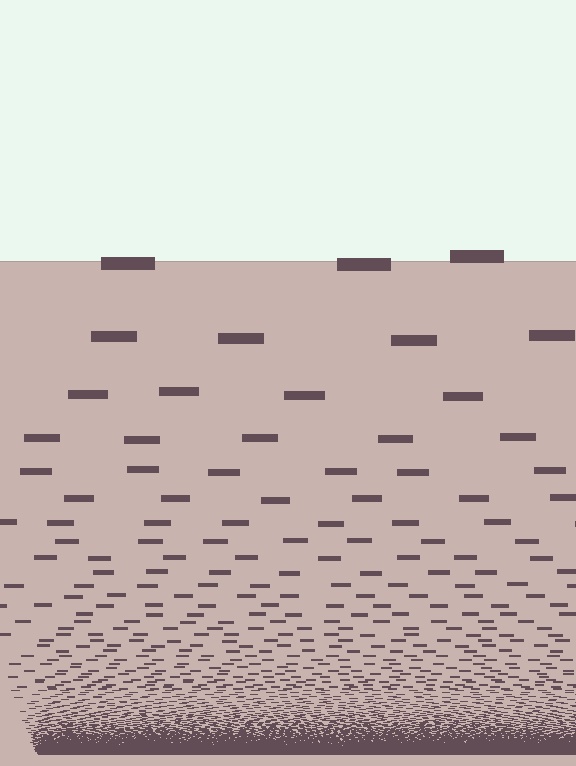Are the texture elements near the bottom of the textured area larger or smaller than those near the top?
Smaller. The gradient is inverted — elements near the bottom are smaller and denser.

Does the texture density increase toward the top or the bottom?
Density increases toward the bottom.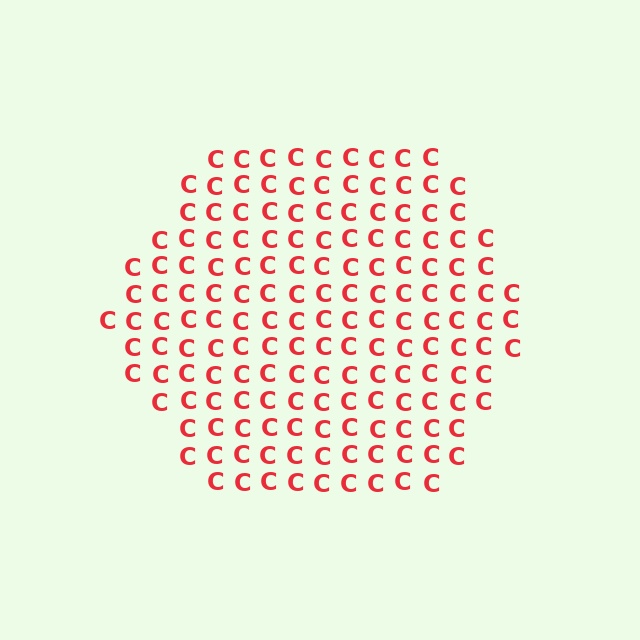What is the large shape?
The large shape is a hexagon.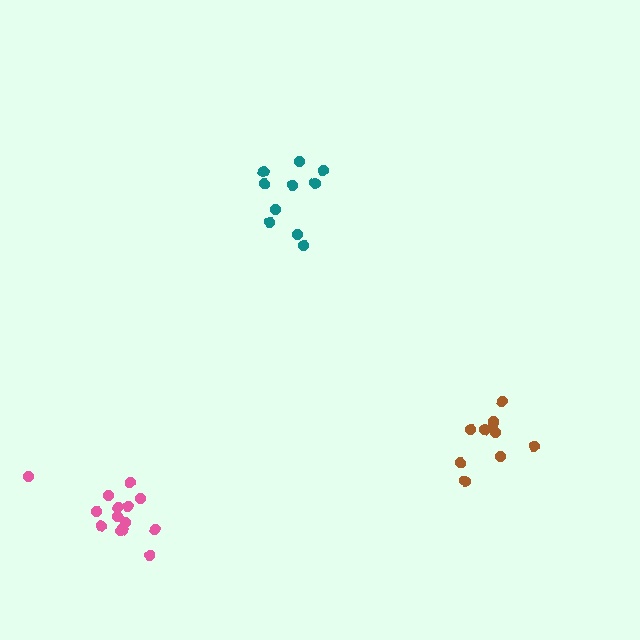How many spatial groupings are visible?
There are 3 spatial groupings.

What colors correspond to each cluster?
The clusters are colored: teal, brown, pink.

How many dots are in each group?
Group 1: 10 dots, Group 2: 10 dots, Group 3: 15 dots (35 total).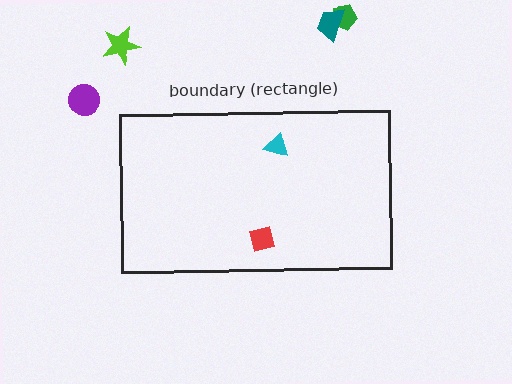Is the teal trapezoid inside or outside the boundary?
Outside.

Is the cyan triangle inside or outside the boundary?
Inside.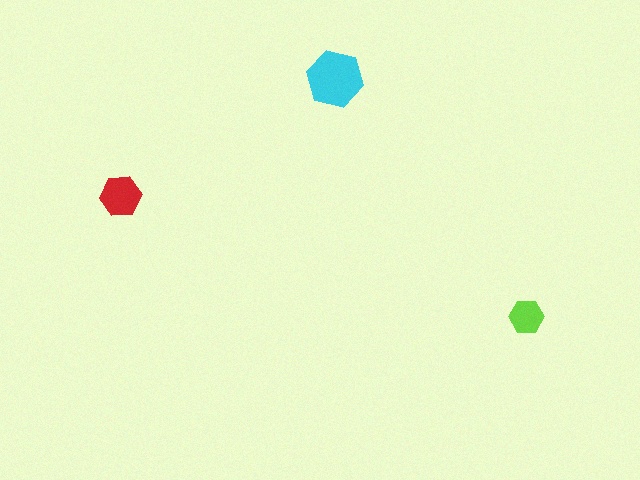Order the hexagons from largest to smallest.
the cyan one, the red one, the lime one.